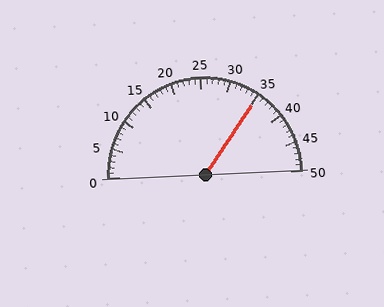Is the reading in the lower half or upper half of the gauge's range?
The reading is in the upper half of the range (0 to 50).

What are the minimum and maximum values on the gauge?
The gauge ranges from 0 to 50.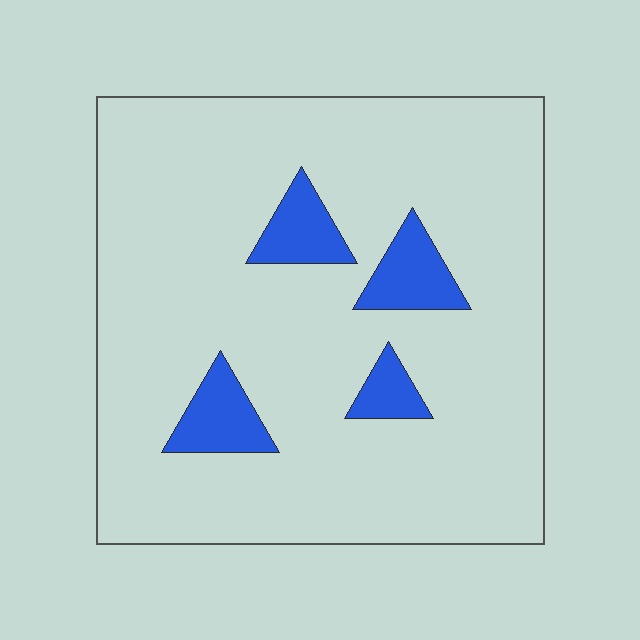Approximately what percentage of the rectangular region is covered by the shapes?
Approximately 10%.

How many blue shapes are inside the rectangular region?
4.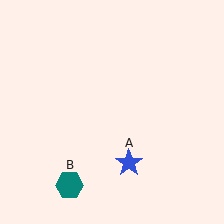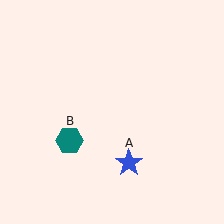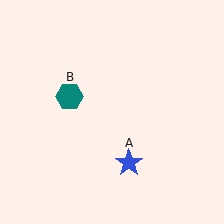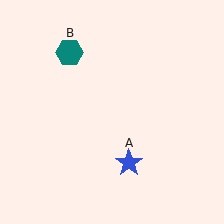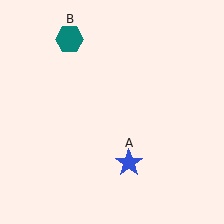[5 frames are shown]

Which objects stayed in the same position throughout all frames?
Blue star (object A) remained stationary.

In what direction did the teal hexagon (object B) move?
The teal hexagon (object B) moved up.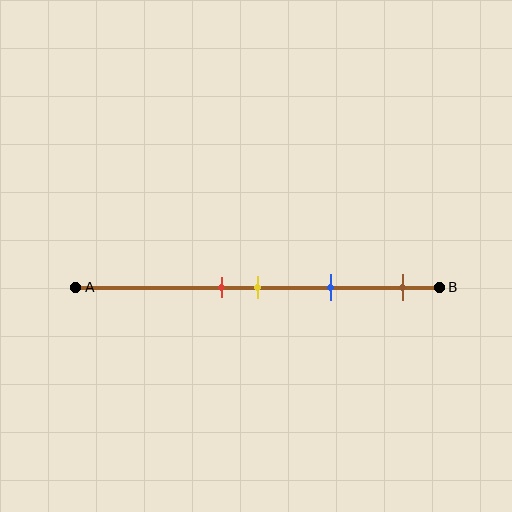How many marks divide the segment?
There are 4 marks dividing the segment.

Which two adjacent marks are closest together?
The red and yellow marks are the closest adjacent pair.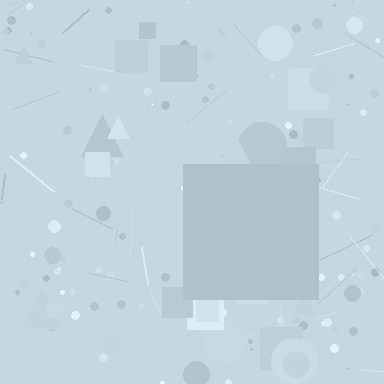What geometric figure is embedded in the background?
A square is embedded in the background.